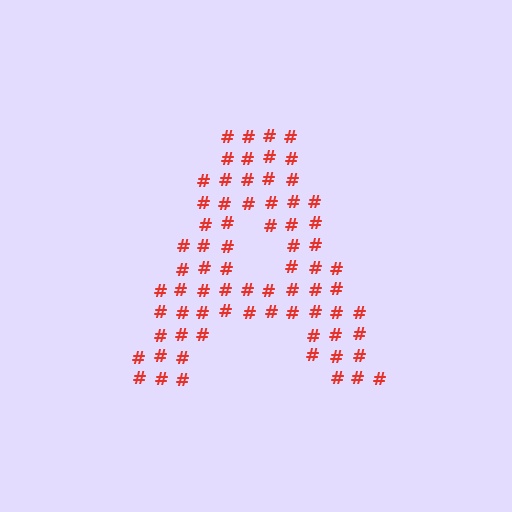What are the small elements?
The small elements are hash symbols.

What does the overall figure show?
The overall figure shows the letter A.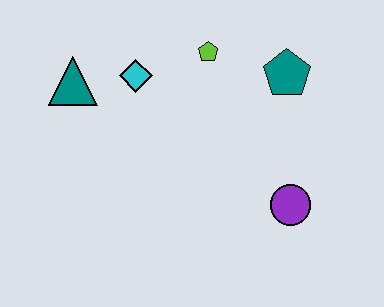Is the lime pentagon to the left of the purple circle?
Yes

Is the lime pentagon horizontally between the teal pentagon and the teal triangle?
Yes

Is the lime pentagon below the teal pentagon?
No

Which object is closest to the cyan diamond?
The teal triangle is closest to the cyan diamond.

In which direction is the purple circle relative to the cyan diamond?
The purple circle is to the right of the cyan diamond.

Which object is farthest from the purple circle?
The teal triangle is farthest from the purple circle.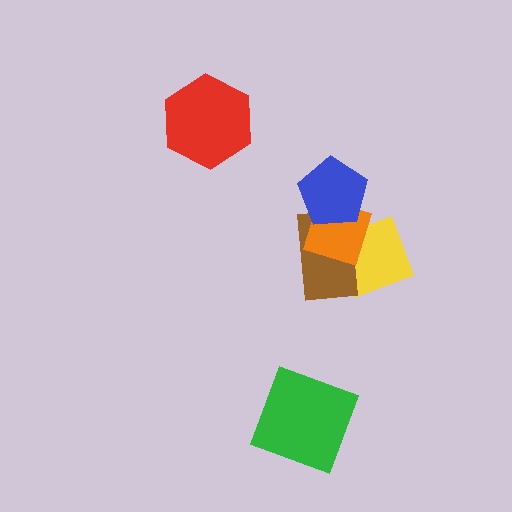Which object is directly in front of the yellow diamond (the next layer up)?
The brown rectangle is directly in front of the yellow diamond.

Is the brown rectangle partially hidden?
Yes, it is partially covered by another shape.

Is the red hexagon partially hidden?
No, no other shape covers it.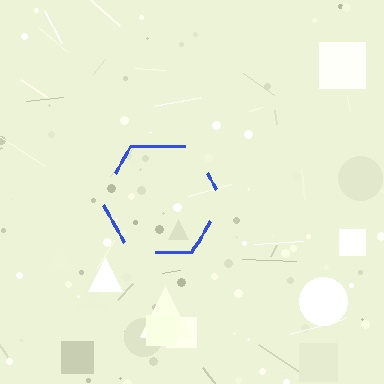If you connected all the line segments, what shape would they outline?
They would outline a hexagon.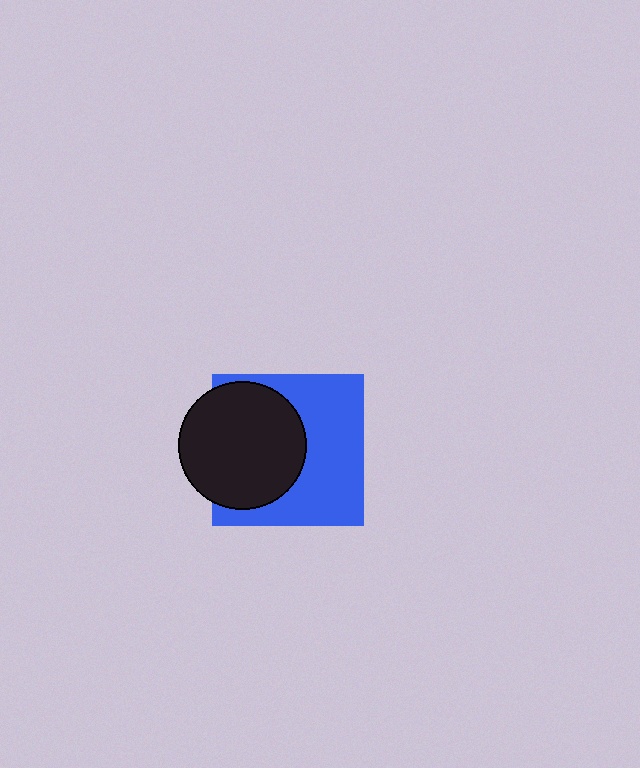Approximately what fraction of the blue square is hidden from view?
Roughly 45% of the blue square is hidden behind the black circle.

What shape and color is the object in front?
The object in front is a black circle.